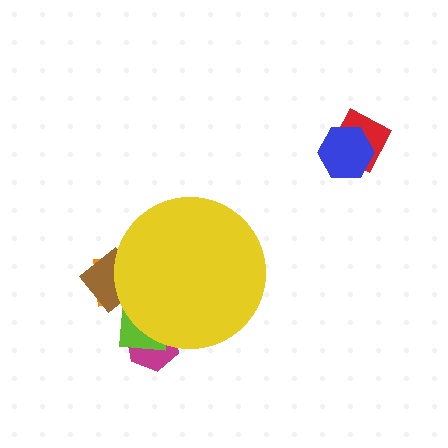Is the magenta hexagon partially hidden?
Yes, the magenta hexagon is partially hidden behind the yellow circle.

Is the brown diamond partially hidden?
Yes, the brown diamond is partially hidden behind the yellow circle.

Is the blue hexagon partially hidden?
No, the blue hexagon is fully visible.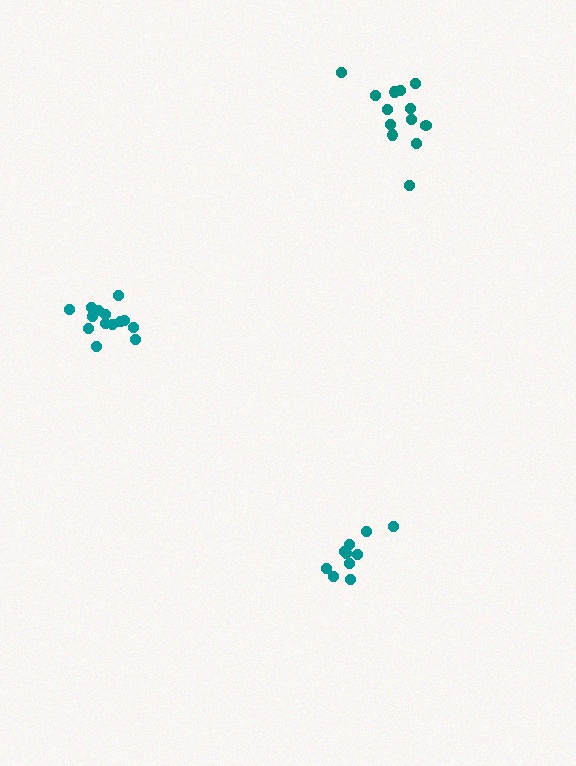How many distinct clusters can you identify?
There are 3 distinct clusters.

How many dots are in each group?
Group 1: 13 dots, Group 2: 15 dots, Group 3: 10 dots (38 total).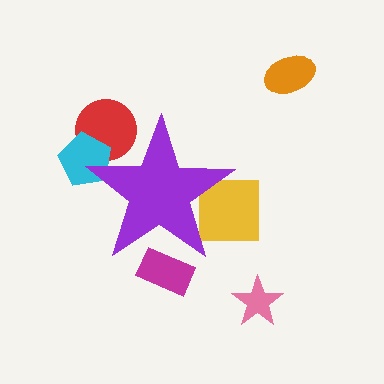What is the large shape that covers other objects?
A purple star.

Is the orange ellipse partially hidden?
No, the orange ellipse is fully visible.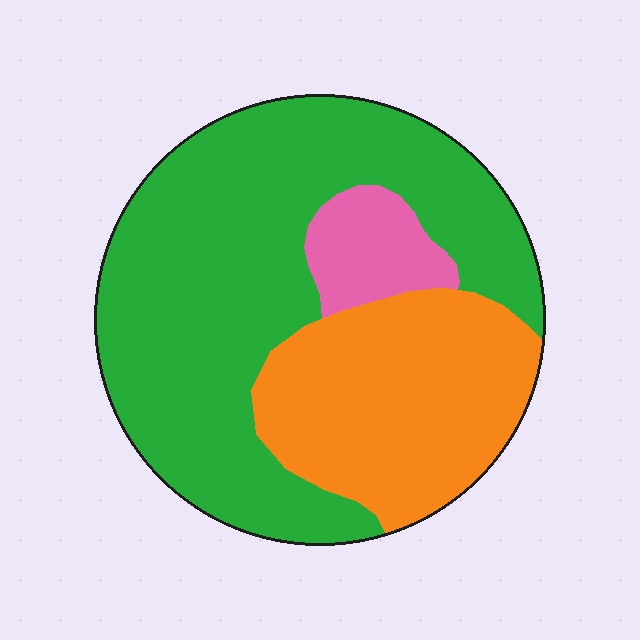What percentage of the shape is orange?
Orange covers roughly 30% of the shape.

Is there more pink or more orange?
Orange.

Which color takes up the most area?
Green, at roughly 60%.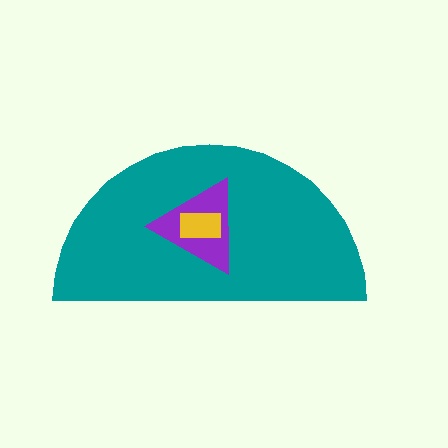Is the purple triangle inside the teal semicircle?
Yes.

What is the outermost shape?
The teal semicircle.